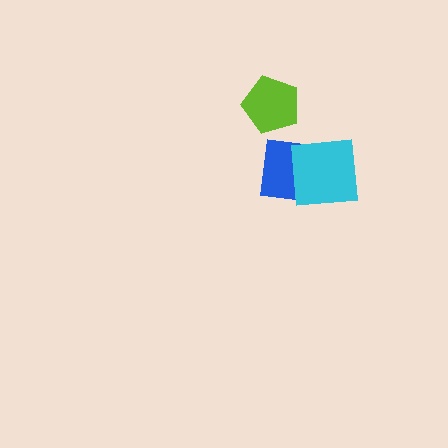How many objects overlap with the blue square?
1 object overlaps with the blue square.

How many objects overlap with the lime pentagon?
0 objects overlap with the lime pentagon.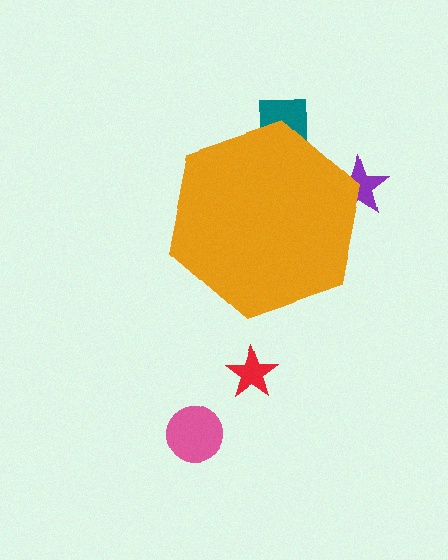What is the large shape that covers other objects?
An orange hexagon.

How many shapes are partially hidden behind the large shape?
2 shapes are partially hidden.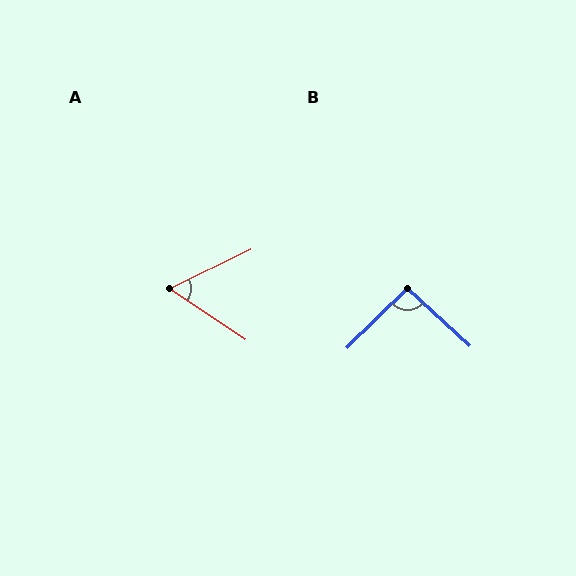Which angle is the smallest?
A, at approximately 60 degrees.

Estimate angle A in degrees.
Approximately 60 degrees.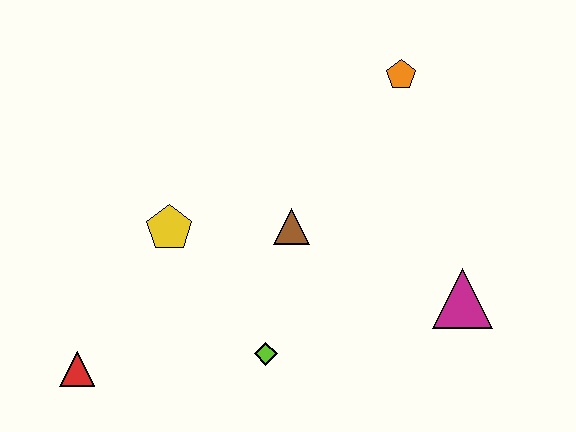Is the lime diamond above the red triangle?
Yes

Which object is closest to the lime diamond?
The brown triangle is closest to the lime diamond.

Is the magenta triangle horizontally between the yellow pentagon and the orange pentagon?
No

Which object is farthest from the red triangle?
The orange pentagon is farthest from the red triangle.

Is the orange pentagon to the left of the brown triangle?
No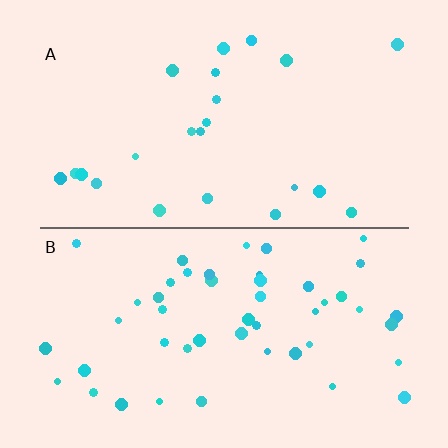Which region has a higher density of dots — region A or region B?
B (the bottom).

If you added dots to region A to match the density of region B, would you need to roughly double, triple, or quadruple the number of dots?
Approximately double.